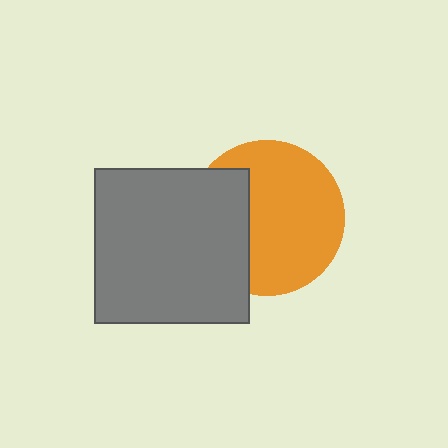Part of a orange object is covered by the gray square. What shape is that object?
It is a circle.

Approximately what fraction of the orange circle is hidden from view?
Roughly 32% of the orange circle is hidden behind the gray square.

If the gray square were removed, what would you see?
You would see the complete orange circle.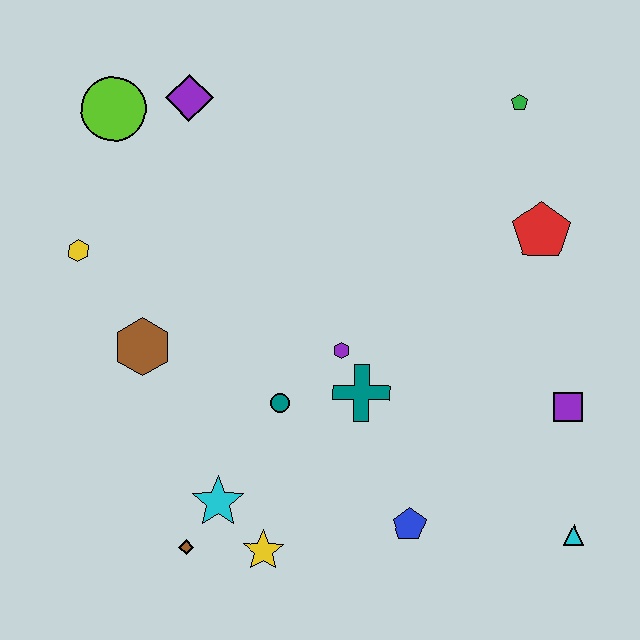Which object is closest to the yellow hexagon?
The brown hexagon is closest to the yellow hexagon.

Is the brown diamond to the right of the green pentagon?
No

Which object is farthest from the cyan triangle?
The lime circle is farthest from the cyan triangle.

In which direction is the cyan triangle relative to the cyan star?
The cyan triangle is to the right of the cyan star.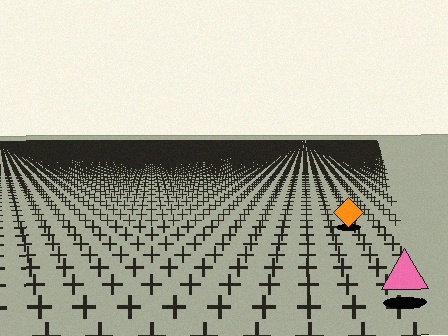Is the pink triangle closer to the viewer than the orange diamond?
Yes. The pink triangle is closer — you can tell from the texture gradient: the ground texture is coarser near it.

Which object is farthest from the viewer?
The orange diamond is farthest from the viewer. It appears smaller and the ground texture around it is denser.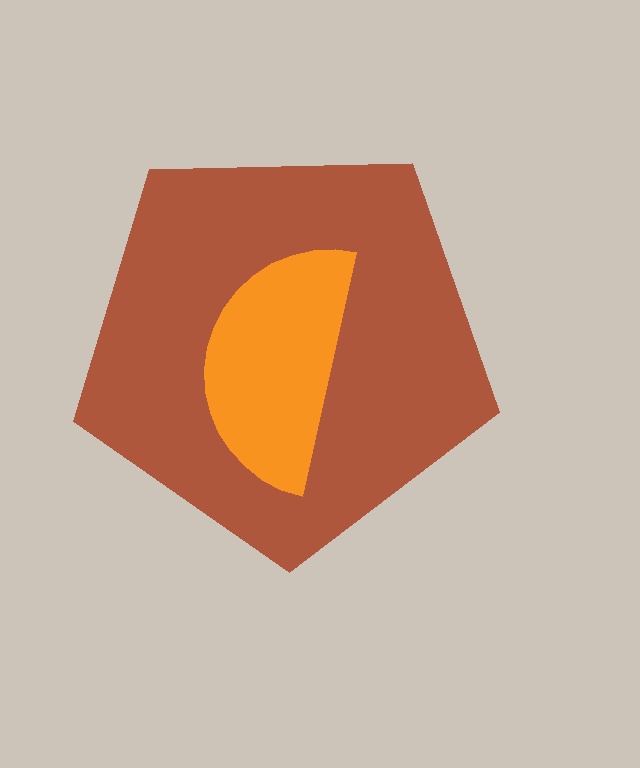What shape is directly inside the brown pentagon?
The orange semicircle.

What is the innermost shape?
The orange semicircle.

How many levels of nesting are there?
2.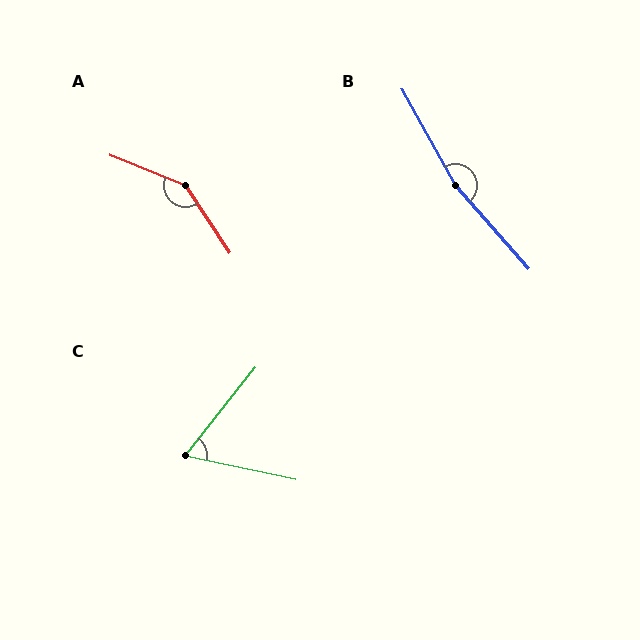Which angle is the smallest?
C, at approximately 64 degrees.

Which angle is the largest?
B, at approximately 168 degrees.